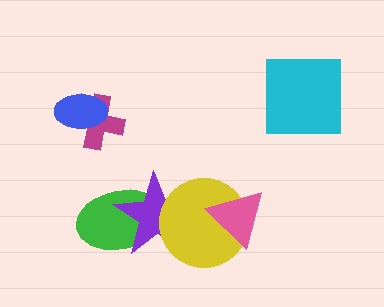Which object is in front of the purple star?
The yellow circle is in front of the purple star.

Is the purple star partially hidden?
Yes, it is partially covered by another shape.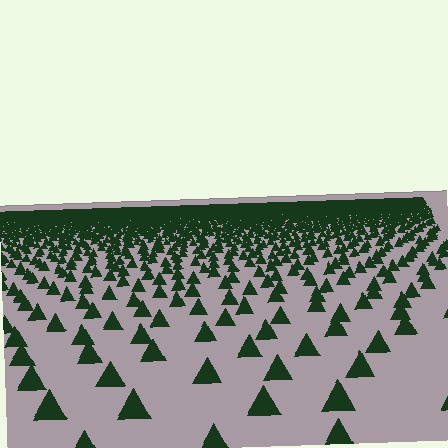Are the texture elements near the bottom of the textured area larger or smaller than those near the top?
Larger. Near the bottom, elements are closer to the viewer and appear at a bigger on-screen size.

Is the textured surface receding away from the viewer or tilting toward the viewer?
The surface is receding away from the viewer. Texture elements get smaller and denser toward the top.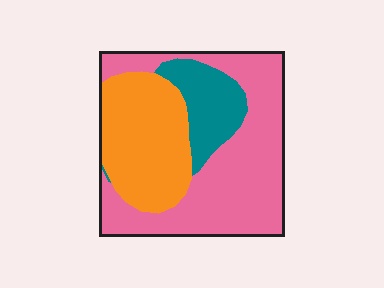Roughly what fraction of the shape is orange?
Orange takes up about one third (1/3) of the shape.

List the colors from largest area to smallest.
From largest to smallest: pink, orange, teal.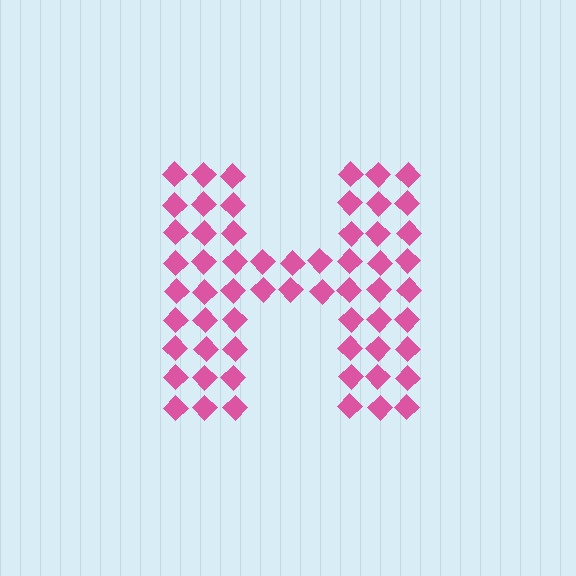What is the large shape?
The large shape is the letter H.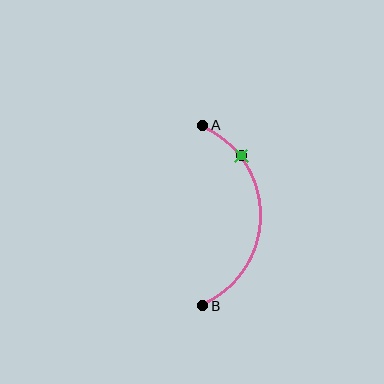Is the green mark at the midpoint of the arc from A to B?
No. The green mark lies on the arc but is closer to endpoint A. The arc midpoint would be at the point on the curve equidistant along the arc from both A and B.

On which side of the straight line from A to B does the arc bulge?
The arc bulges to the right of the straight line connecting A and B.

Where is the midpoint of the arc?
The arc midpoint is the point on the curve farthest from the straight line joining A and B. It sits to the right of that line.